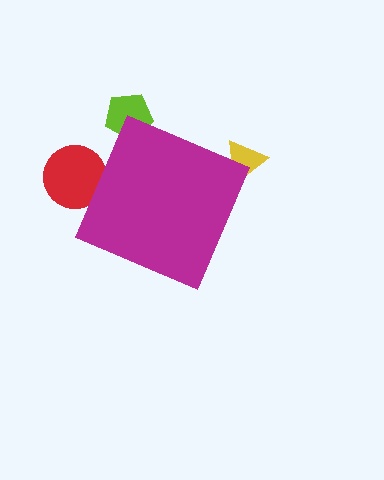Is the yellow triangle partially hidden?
Yes, the yellow triangle is partially hidden behind the magenta diamond.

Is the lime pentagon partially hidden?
Yes, the lime pentagon is partially hidden behind the magenta diamond.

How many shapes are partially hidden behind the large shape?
3 shapes are partially hidden.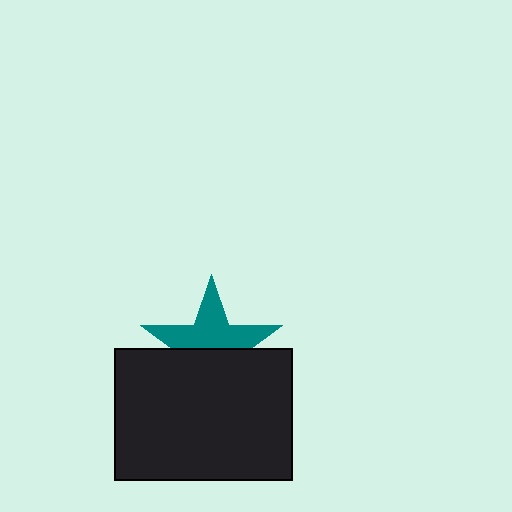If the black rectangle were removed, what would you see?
You would see the complete teal star.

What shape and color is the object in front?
The object in front is a black rectangle.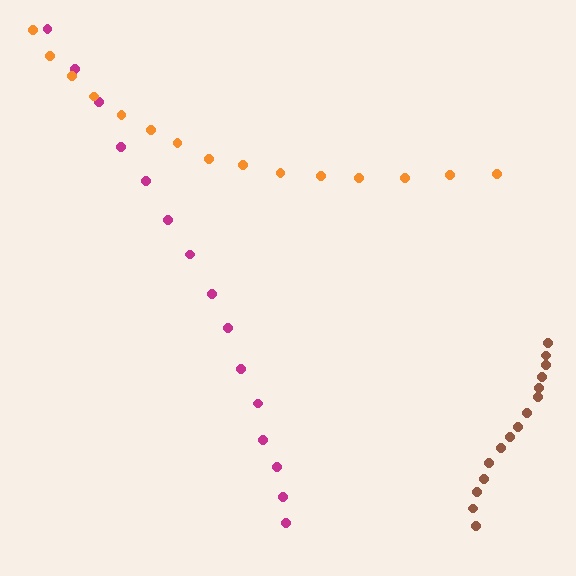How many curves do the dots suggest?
There are 3 distinct paths.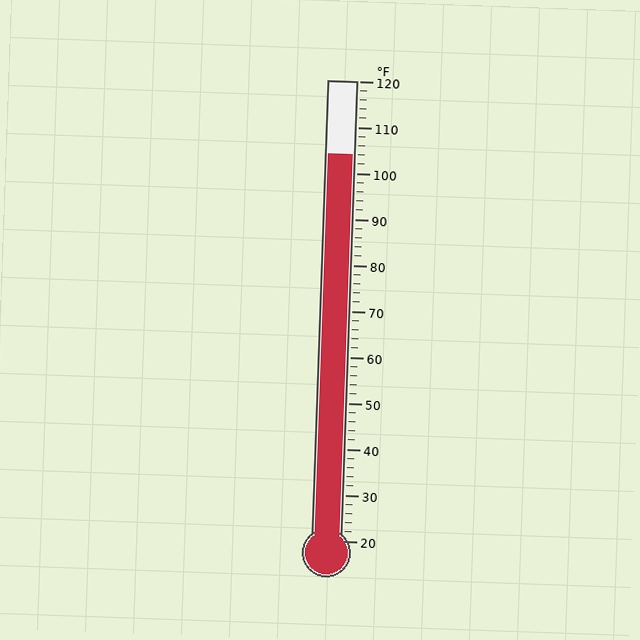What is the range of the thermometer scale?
The thermometer scale ranges from 20°F to 120°F.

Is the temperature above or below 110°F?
The temperature is below 110°F.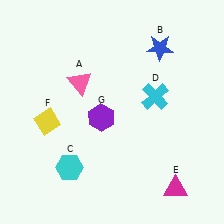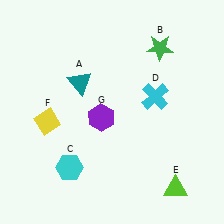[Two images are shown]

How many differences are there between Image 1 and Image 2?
There are 3 differences between the two images.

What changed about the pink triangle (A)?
In Image 1, A is pink. In Image 2, it changed to teal.